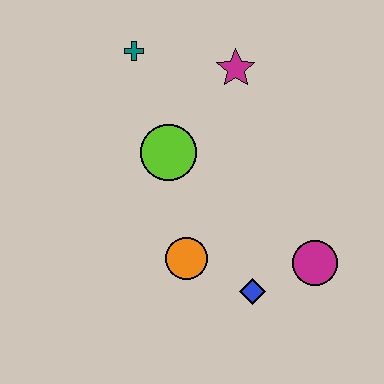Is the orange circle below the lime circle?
Yes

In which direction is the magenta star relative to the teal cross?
The magenta star is to the right of the teal cross.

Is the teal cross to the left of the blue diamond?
Yes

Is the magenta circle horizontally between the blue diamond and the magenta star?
No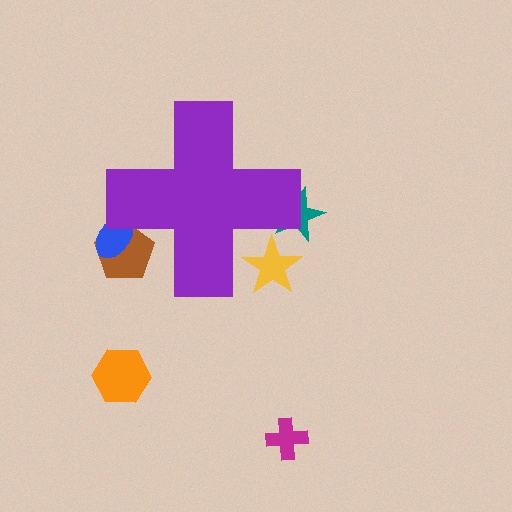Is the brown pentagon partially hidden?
Yes, the brown pentagon is partially hidden behind the purple cross.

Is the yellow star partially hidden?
Yes, the yellow star is partially hidden behind the purple cross.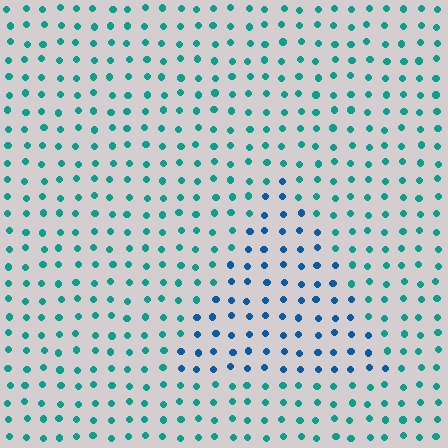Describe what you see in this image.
The image is filled with small teal elements in a uniform arrangement. A triangle-shaped region is visible where the elements are tinted to a slightly different hue, forming a subtle color boundary.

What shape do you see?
I see a triangle.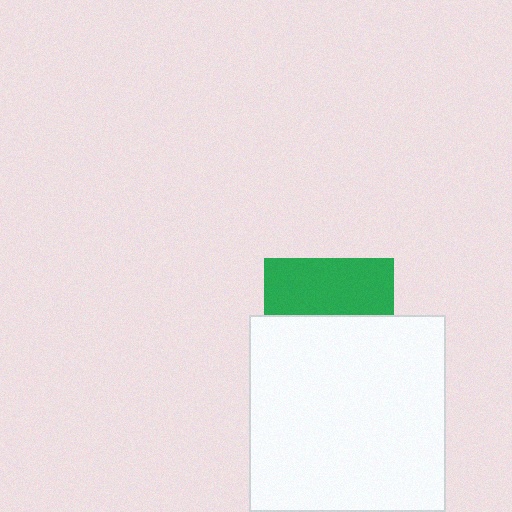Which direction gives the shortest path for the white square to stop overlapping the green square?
Moving down gives the shortest separation.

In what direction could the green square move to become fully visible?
The green square could move up. That would shift it out from behind the white square entirely.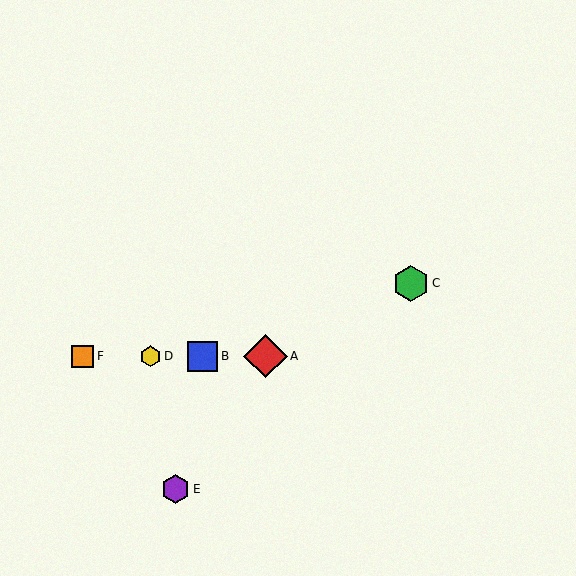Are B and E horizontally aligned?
No, B is at y≈356 and E is at y≈489.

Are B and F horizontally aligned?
Yes, both are at y≈356.